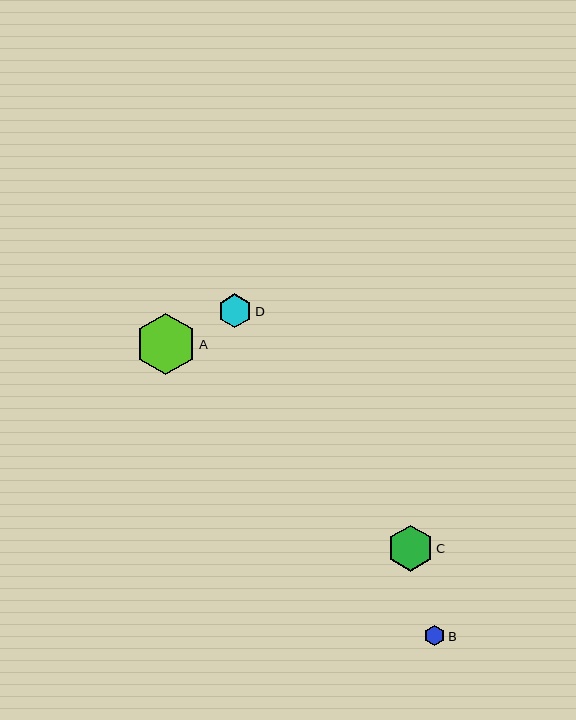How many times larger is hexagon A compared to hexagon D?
Hexagon A is approximately 1.8 times the size of hexagon D.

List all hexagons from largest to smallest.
From largest to smallest: A, C, D, B.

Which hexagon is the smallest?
Hexagon B is the smallest with a size of approximately 21 pixels.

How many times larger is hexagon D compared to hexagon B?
Hexagon D is approximately 1.7 times the size of hexagon B.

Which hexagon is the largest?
Hexagon A is the largest with a size of approximately 61 pixels.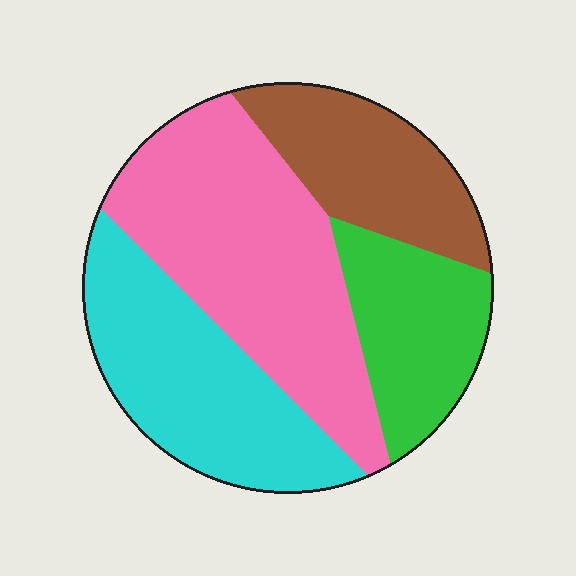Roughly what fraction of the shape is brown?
Brown covers roughly 20% of the shape.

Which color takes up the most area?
Pink, at roughly 35%.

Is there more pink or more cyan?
Pink.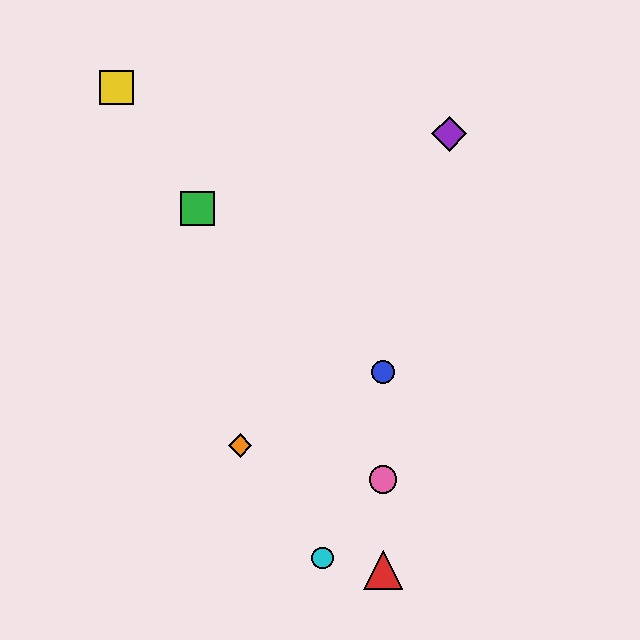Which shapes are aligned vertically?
The red triangle, the blue circle, the pink circle are aligned vertically.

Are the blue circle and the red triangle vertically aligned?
Yes, both are at x≈383.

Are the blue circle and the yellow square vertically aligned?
No, the blue circle is at x≈383 and the yellow square is at x≈116.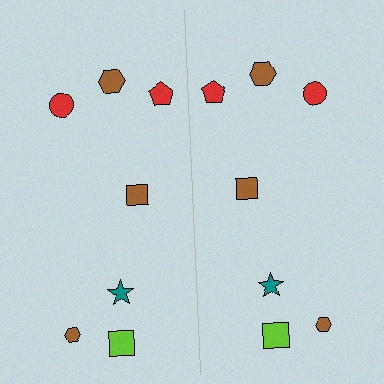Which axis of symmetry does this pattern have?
The pattern has a vertical axis of symmetry running through the center of the image.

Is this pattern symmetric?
Yes, this pattern has bilateral (reflection) symmetry.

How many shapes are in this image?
There are 14 shapes in this image.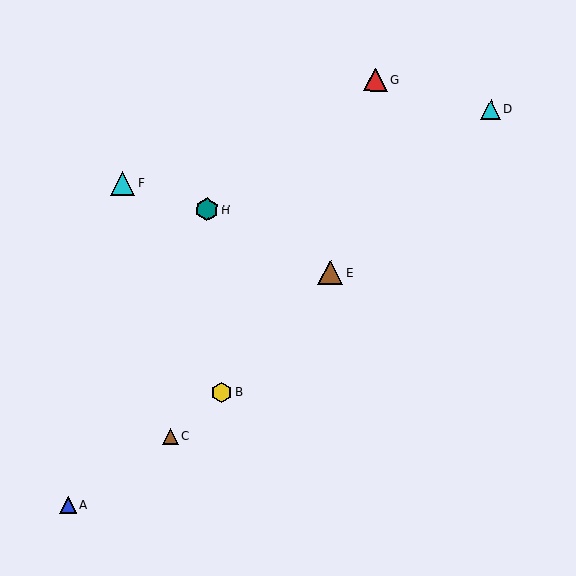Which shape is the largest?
The brown triangle (labeled E) is the largest.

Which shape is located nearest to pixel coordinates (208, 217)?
The teal hexagon (labeled H) at (207, 210) is nearest to that location.